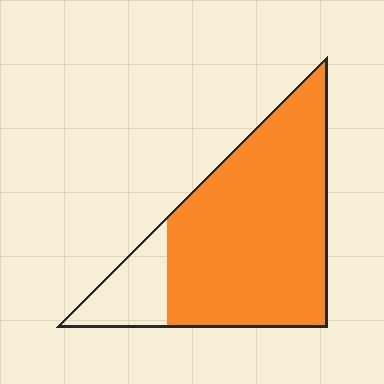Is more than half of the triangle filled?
Yes.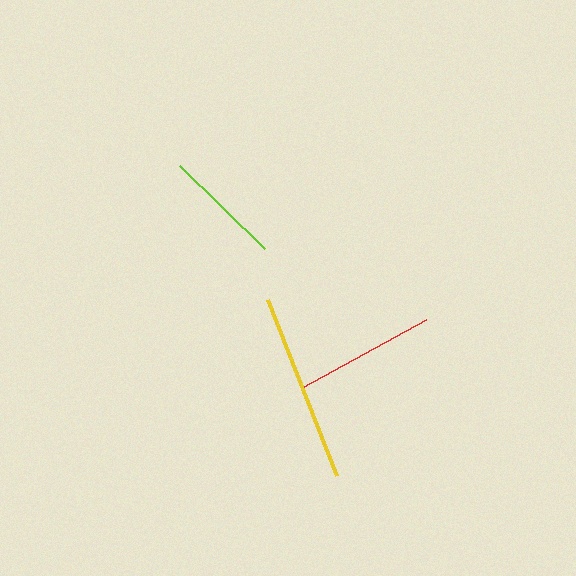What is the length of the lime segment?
The lime segment is approximately 119 pixels long.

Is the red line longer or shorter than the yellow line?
The yellow line is longer than the red line.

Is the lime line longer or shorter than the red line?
The red line is longer than the lime line.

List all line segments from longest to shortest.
From longest to shortest: yellow, red, lime.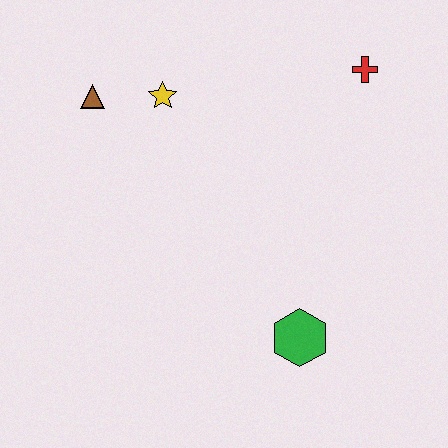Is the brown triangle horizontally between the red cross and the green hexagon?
No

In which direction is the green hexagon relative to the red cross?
The green hexagon is below the red cross.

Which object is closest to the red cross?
The yellow star is closest to the red cross.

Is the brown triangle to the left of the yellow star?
Yes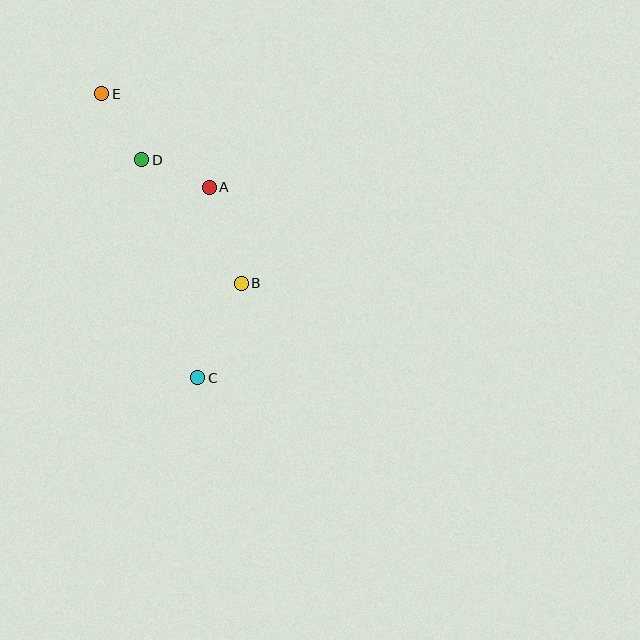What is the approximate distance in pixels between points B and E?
The distance between B and E is approximately 235 pixels.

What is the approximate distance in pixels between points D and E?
The distance between D and E is approximately 77 pixels.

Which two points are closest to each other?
Points A and D are closest to each other.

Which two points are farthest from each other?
Points C and E are farthest from each other.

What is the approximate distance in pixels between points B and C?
The distance between B and C is approximately 104 pixels.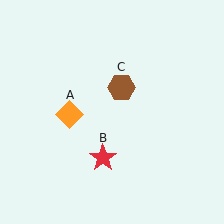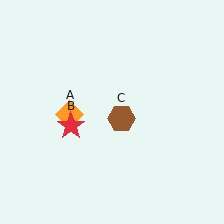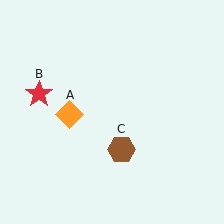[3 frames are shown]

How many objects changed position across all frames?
2 objects changed position: red star (object B), brown hexagon (object C).